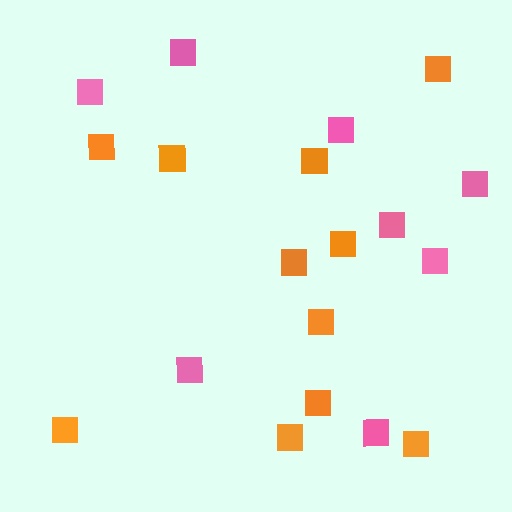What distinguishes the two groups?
There are 2 groups: one group of pink squares (8) and one group of orange squares (11).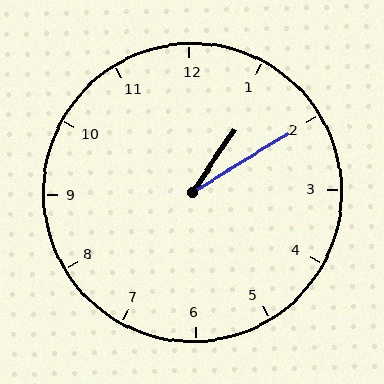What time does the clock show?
1:10.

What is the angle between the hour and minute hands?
Approximately 25 degrees.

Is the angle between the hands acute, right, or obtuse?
It is acute.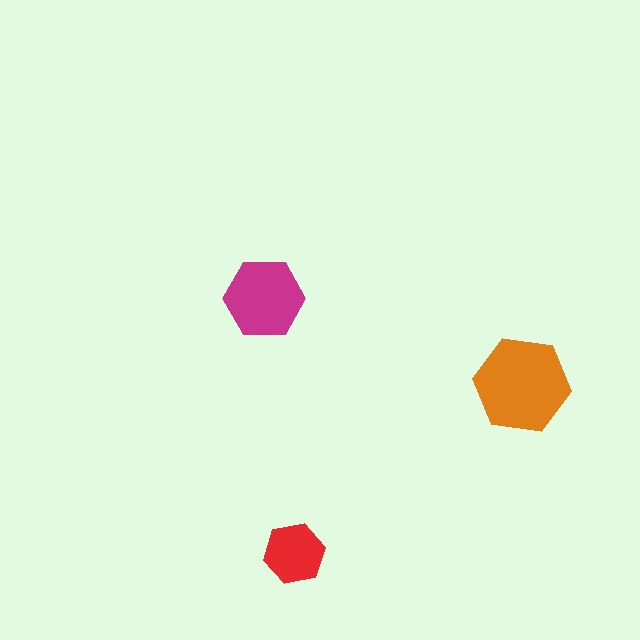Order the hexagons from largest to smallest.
the orange one, the magenta one, the red one.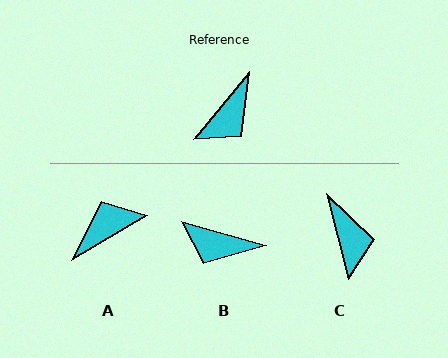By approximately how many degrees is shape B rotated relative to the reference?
Approximately 67 degrees clockwise.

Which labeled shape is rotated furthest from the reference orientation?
A, about 160 degrees away.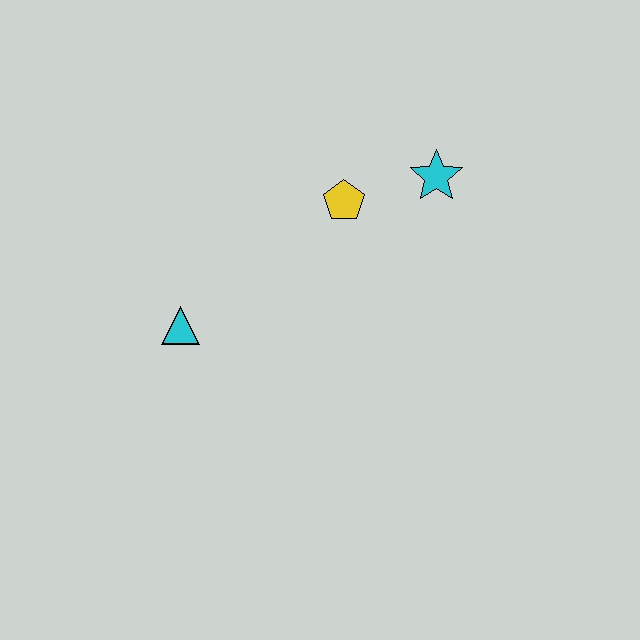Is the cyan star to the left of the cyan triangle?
No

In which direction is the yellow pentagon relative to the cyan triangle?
The yellow pentagon is to the right of the cyan triangle.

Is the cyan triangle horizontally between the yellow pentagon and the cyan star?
No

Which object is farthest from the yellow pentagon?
The cyan triangle is farthest from the yellow pentagon.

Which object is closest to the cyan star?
The yellow pentagon is closest to the cyan star.